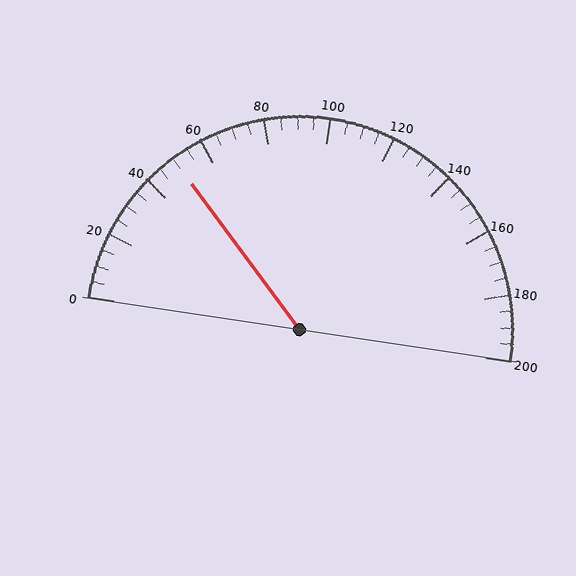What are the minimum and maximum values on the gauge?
The gauge ranges from 0 to 200.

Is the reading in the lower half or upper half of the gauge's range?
The reading is in the lower half of the range (0 to 200).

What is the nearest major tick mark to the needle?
The nearest major tick mark is 40.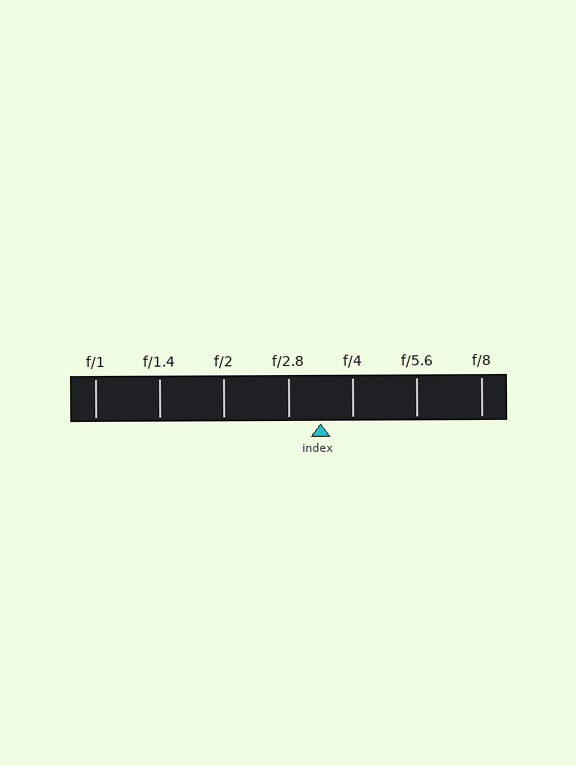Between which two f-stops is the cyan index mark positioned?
The index mark is between f/2.8 and f/4.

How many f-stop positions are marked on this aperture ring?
There are 7 f-stop positions marked.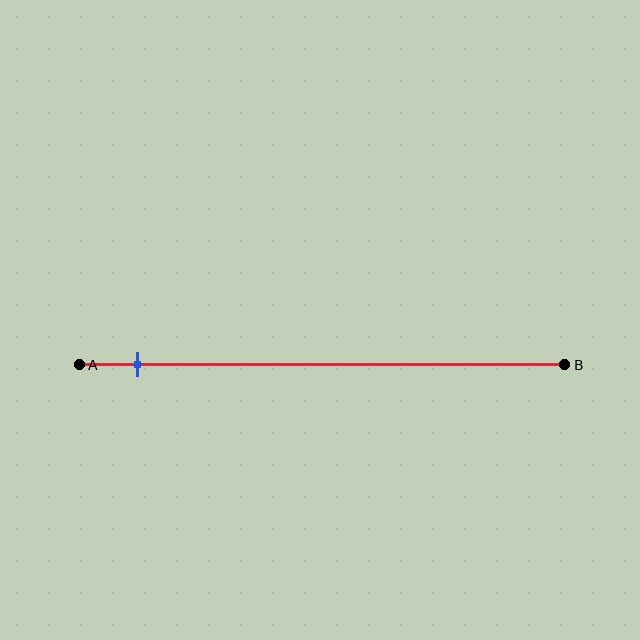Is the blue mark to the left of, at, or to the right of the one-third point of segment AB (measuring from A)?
The blue mark is to the left of the one-third point of segment AB.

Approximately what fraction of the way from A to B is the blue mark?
The blue mark is approximately 10% of the way from A to B.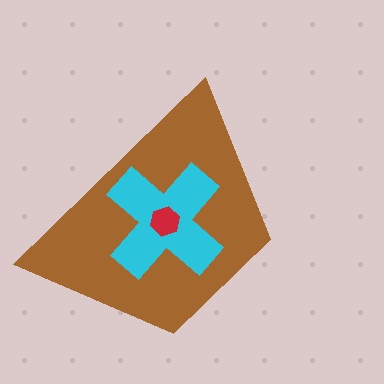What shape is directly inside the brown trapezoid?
The cyan cross.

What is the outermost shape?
The brown trapezoid.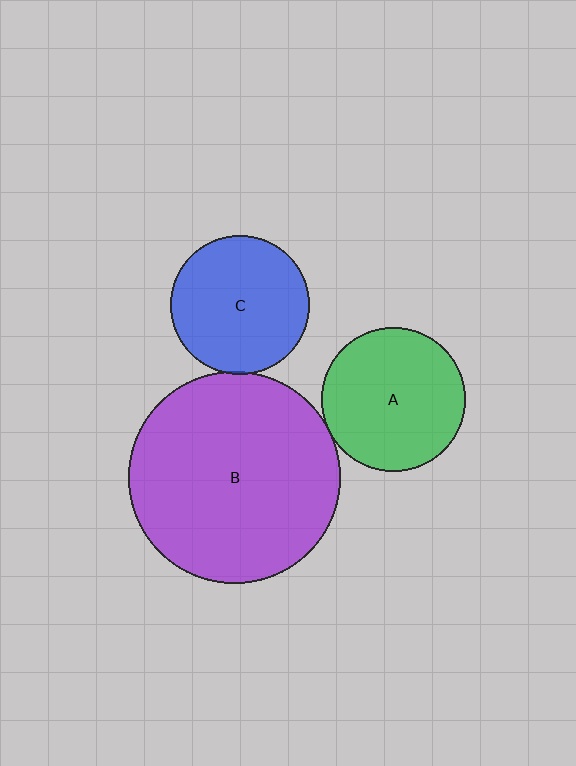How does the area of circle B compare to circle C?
Approximately 2.3 times.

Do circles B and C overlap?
Yes.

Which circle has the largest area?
Circle B (purple).